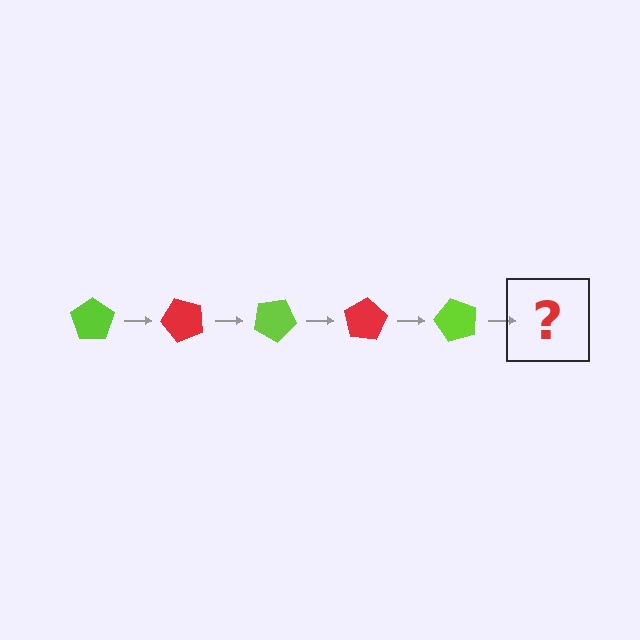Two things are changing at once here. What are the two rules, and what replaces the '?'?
The two rules are that it rotates 50 degrees each step and the color cycles through lime and red. The '?' should be a red pentagon, rotated 250 degrees from the start.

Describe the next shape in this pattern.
It should be a red pentagon, rotated 250 degrees from the start.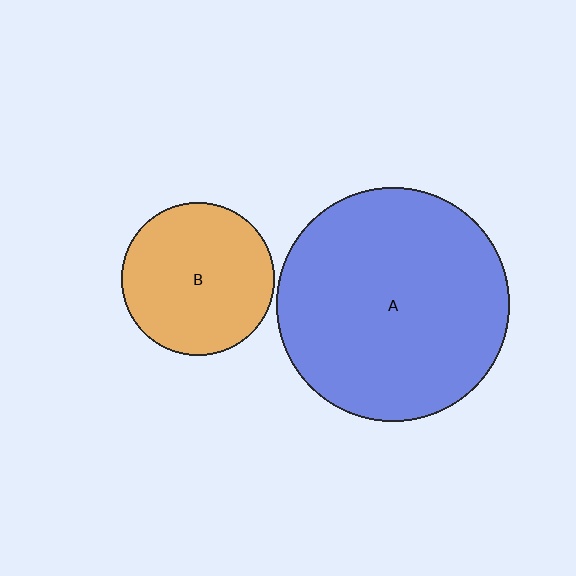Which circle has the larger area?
Circle A (blue).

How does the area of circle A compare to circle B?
Approximately 2.3 times.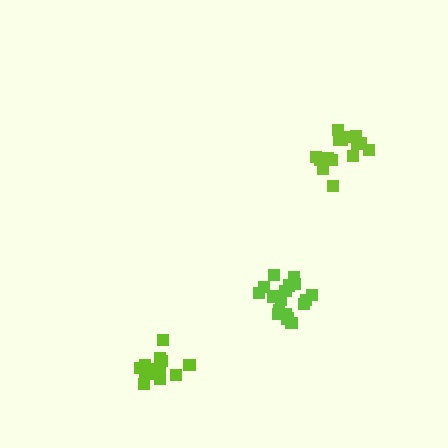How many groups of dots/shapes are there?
There are 3 groups.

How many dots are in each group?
Group 1: 15 dots, Group 2: 13 dots, Group 3: 17 dots (45 total).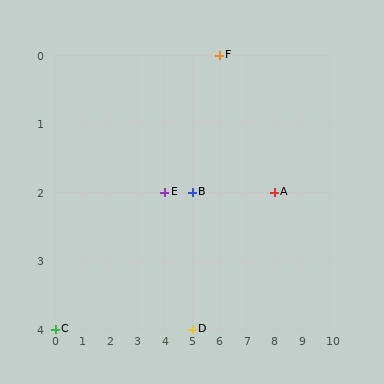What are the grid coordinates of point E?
Point E is at grid coordinates (4, 2).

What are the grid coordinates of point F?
Point F is at grid coordinates (6, 0).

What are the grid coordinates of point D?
Point D is at grid coordinates (5, 4).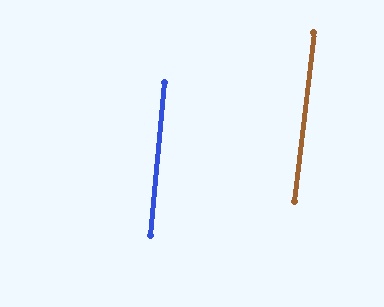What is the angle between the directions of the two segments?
Approximately 2 degrees.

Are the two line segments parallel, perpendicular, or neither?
Parallel — their directions differ by only 1.9°.